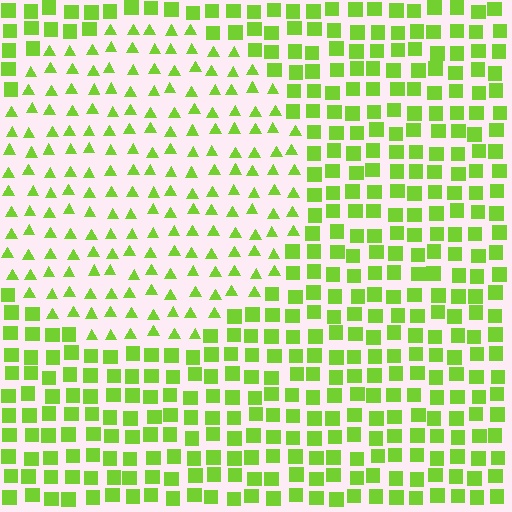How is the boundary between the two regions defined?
The boundary is defined by a change in element shape: triangles inside vs. squares outside. All elements share the same color and spacing.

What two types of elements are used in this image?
The image uses triangles inside the circle region and squares outside it.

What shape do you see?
I see a circle.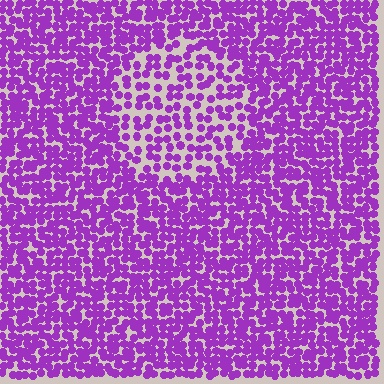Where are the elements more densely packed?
The elements are more densely packed outside the circle boundary.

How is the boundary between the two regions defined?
The boundary is defined by a change in element density (approximately 1.8x ratio). All elements are the same color, size, and shape.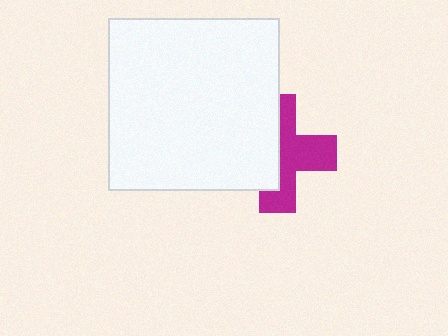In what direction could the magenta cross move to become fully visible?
The magenta cross could move right. That would shift it out from behind the white square entirely.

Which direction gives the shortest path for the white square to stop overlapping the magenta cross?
Moving left gives the shortest separation.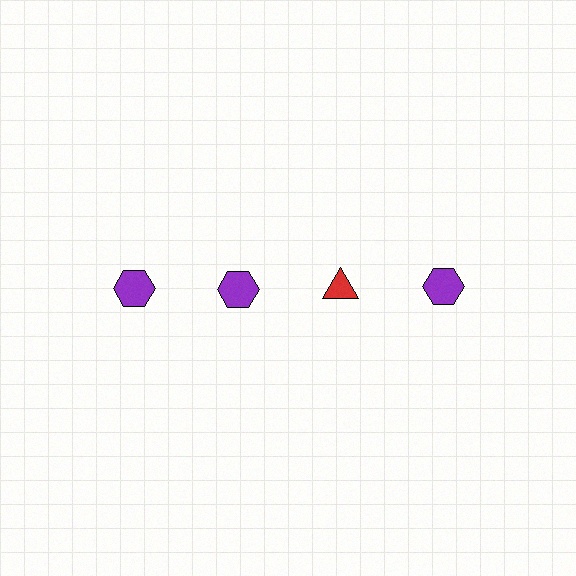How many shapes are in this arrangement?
There are 4 shapes arranged in a grid pattern.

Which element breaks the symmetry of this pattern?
The red triangle in the top row, center column breaks the symmetry. All other shapes are purple hexagons.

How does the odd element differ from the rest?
It differs in both color (red instead of purple) and shape (triangle instead of hexagon).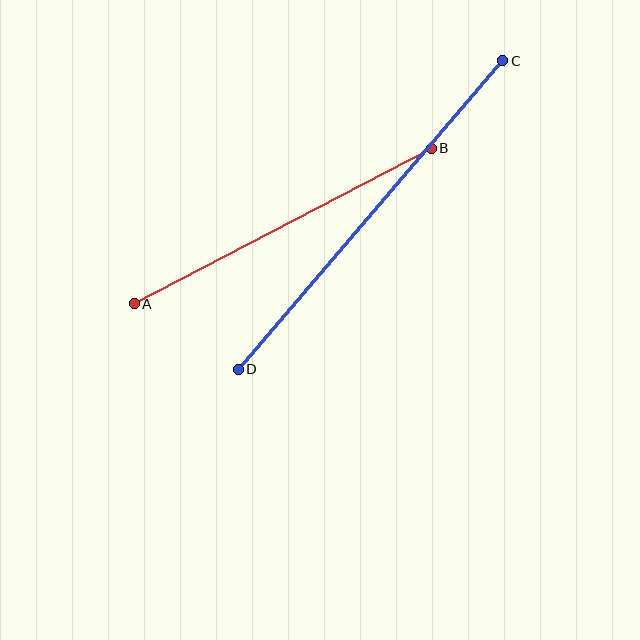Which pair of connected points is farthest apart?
Points C and D are farthest apart.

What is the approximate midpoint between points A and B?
The midpoint is at approximately (283, 226) pixels.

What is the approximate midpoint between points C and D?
The midpoint is at approximately (370, 215) pixels.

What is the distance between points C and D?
The distance is approximately 407 pixels.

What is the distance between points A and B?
The distance is approximately 335 pixels.